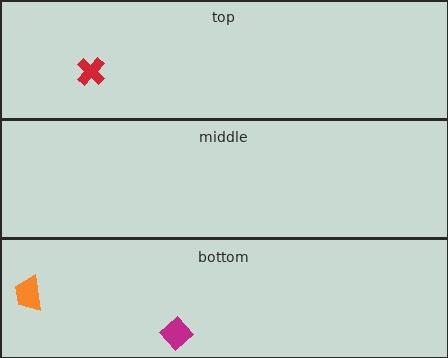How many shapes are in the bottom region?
2.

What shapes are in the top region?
The red cross.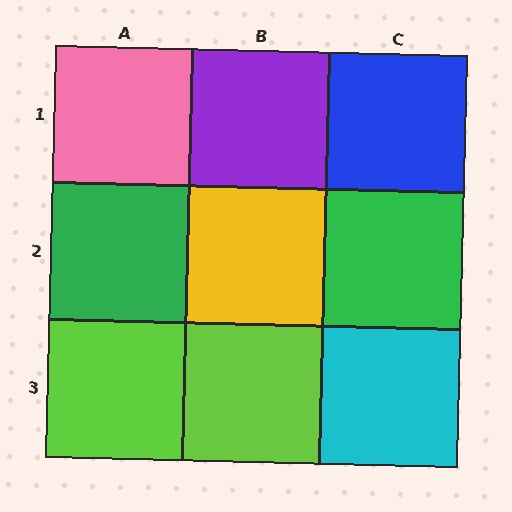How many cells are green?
2 cells are green.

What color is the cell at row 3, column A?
Lime.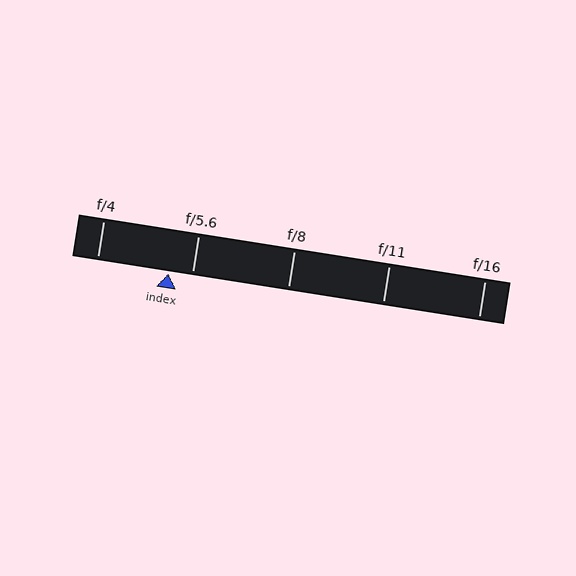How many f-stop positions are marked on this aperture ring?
There are 5 f-stop positions marked.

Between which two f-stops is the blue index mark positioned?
The index mark is between f/4 and f/5.6.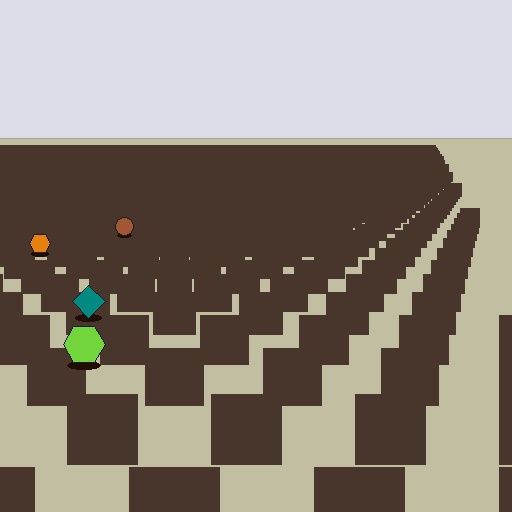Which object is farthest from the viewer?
The brown circle is farthest from the viewer. It appears smaller and the ground texture around it is denser.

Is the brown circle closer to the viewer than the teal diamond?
No. The teal diamond is closer — you can tell from the texture gradient: the ground texture is coarser near it.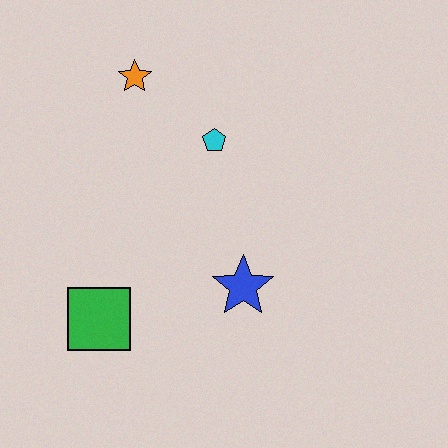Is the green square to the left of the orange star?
Yes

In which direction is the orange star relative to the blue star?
The orange star is above the blue star.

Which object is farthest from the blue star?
The orange star is farthest from the blue star.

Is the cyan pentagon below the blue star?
No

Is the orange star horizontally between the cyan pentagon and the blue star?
No